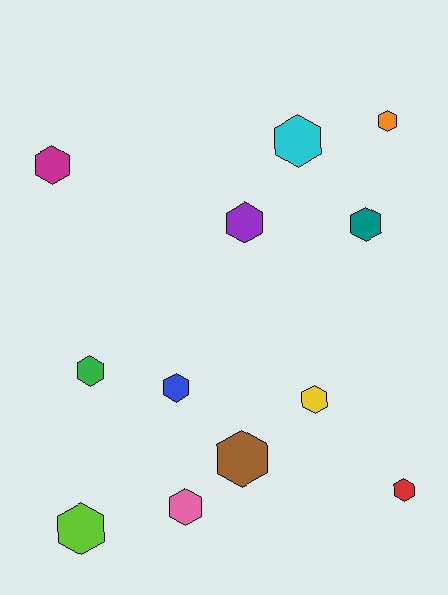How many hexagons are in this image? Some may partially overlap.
There are 12 hexagons.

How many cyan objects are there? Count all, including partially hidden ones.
There is 1 cyan object.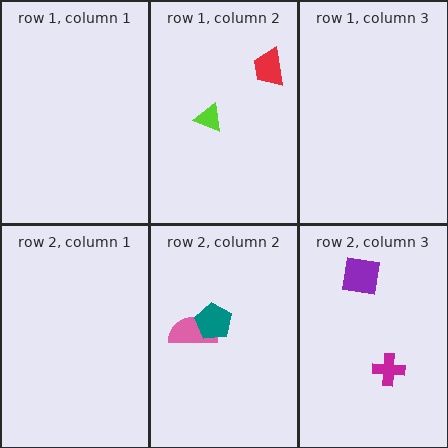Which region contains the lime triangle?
The row 1, column 2 region.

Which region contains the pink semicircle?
The row 2, column 2 region.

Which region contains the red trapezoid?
The row 1, column 2 region.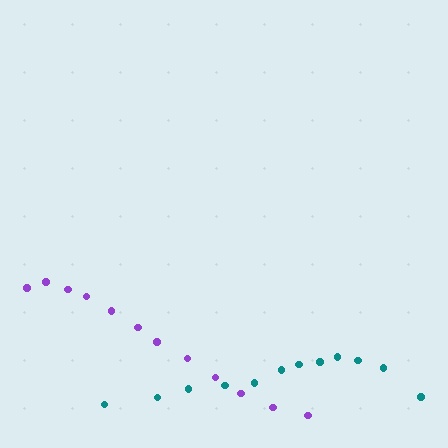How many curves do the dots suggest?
There are 2 distinct paths.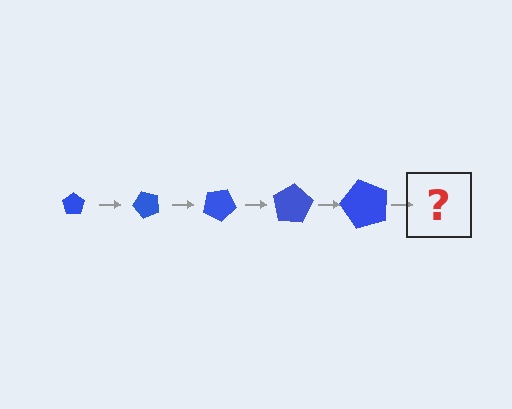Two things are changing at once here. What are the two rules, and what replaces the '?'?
The two rules are that the pentagon grows larger each step and it rotates 50 degrees each step. The '?' should be a pentagon, larger than the previous one and rotated 250 degrees from the start.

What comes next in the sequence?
The next element should be a pentagon, larger than the previous one and rotated 250 degrees from the start.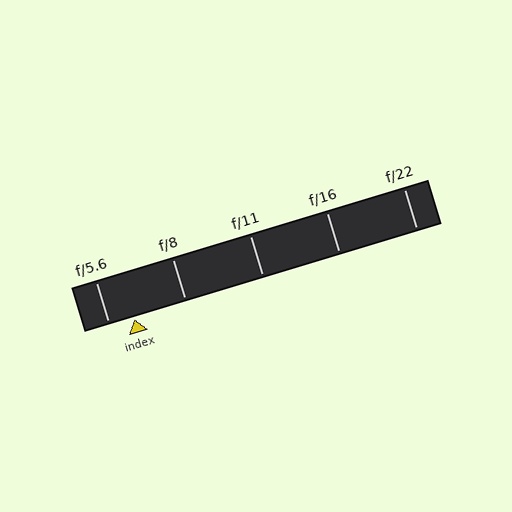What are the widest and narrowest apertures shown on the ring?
The widest aperture shown is f/5.6 and the narrowest is f/22.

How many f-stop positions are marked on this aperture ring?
There are 5 f-stop positions marked.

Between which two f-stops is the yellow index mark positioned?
The index mark is between f/5.6 and f/8.